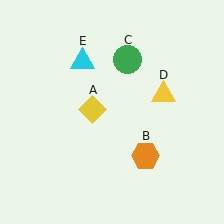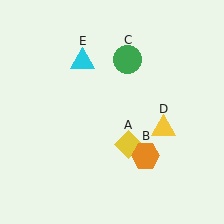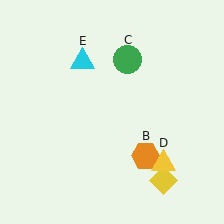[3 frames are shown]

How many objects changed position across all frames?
2 objects changed position: yellow diamond (object A), yellow triangle (object D).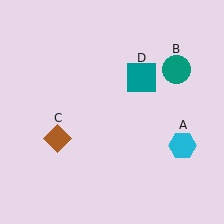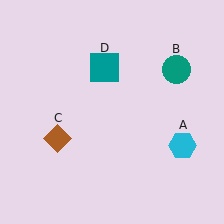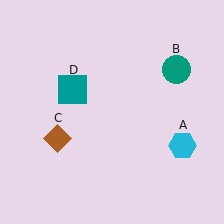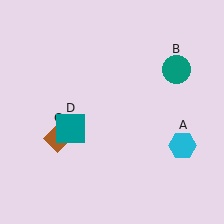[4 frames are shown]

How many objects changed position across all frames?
1 object changed position: teal square (object D).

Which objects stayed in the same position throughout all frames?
Cyan hexagon (object A) and teal circle (object B) and brown diamond (object C) remained stationary.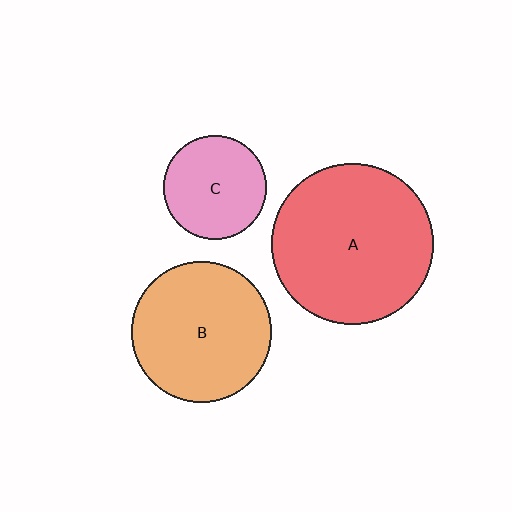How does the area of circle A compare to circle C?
Approximately 2.5 times.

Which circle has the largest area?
Circle A (red).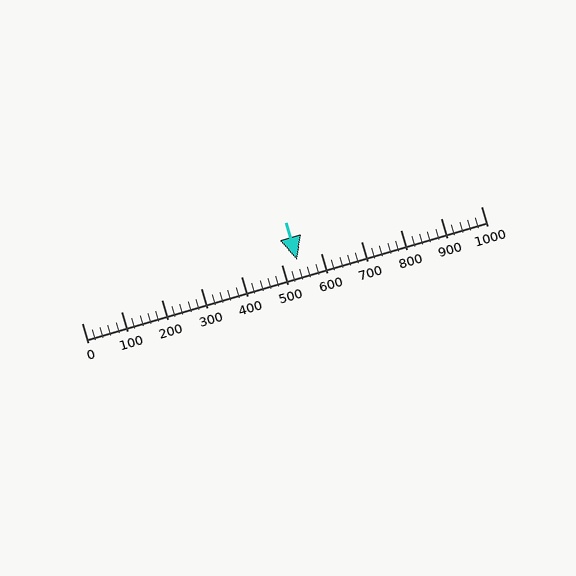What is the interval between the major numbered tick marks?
The major tick marks are spaced 100 units apart.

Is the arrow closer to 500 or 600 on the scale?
The arrow is closer to 500.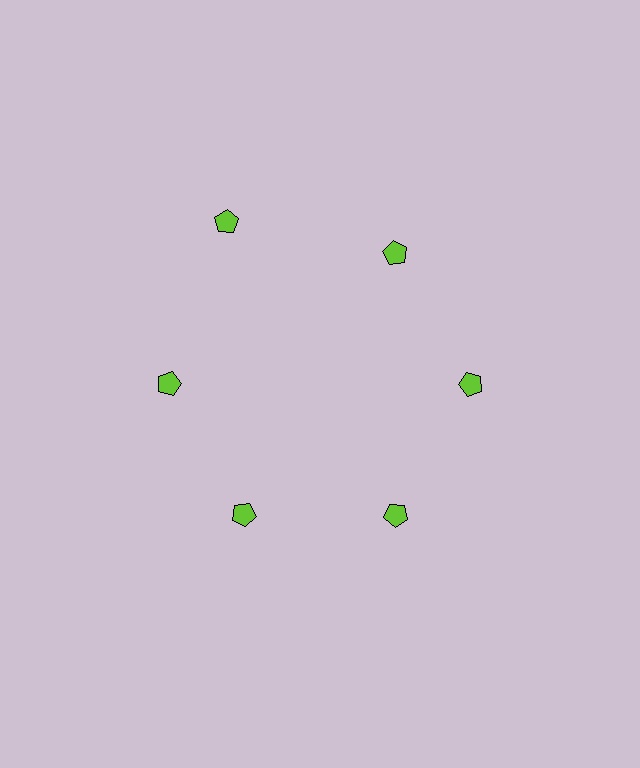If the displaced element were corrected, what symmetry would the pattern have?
It would have 6-fold rotational symmetry — the pattern would map onto itself every 60 degrees.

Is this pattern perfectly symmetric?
No. The 6 lime pentagons are arranged in a ring, but one element near the 11 o'clock position is pushed outward from the center, breaking the 6-fold rotational symmetry.